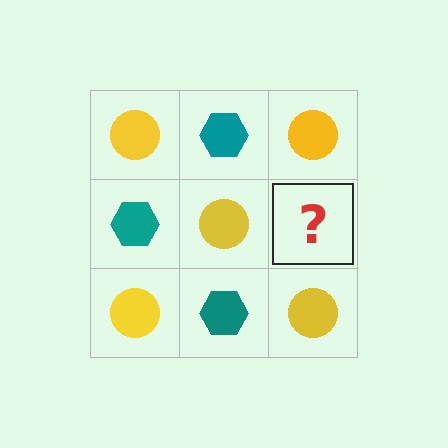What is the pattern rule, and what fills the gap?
The rule is that it alternates yellow circle and teal hexagon in a checkerboard pattern. The gap should be filled with a teal hexagon.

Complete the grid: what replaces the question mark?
The question mark should be replaced with a teal hexagon.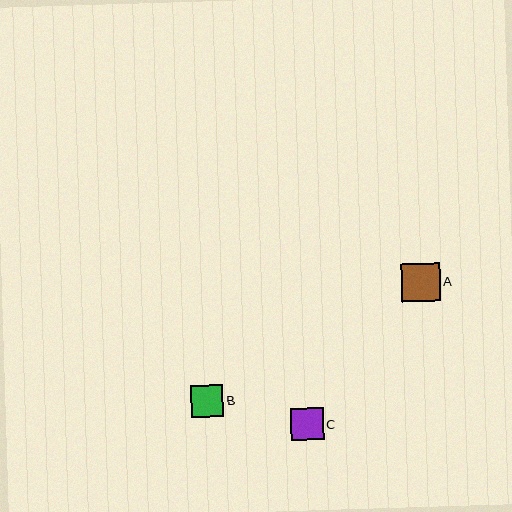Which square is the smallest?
Square B is the smallest with a size of approximately 32 pixels.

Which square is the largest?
Square A is the largest with a size of approximately 39 pixels.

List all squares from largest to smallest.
From largest to smallest: A, C, B.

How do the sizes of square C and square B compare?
Square C and square B are approximately the same size.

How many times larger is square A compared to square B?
Square A is approximately 1.2 times the size of square B.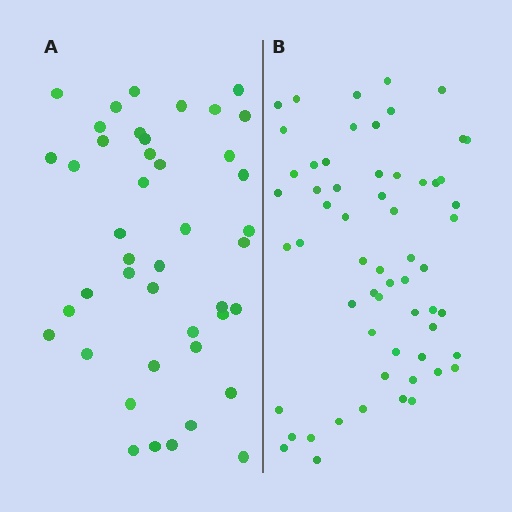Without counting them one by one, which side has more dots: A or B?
Region B (the right region) has more dots.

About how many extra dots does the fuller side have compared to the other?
Region B has approximately 15 more dots than region A.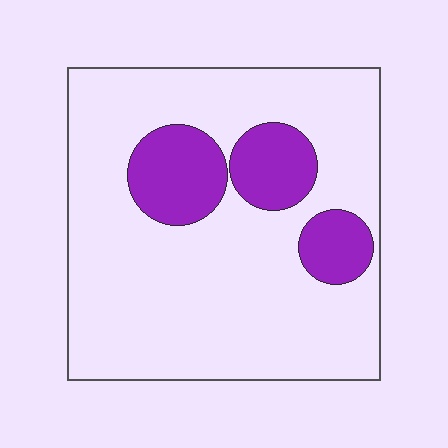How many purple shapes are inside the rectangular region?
3.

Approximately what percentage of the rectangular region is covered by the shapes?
Approximately 20%.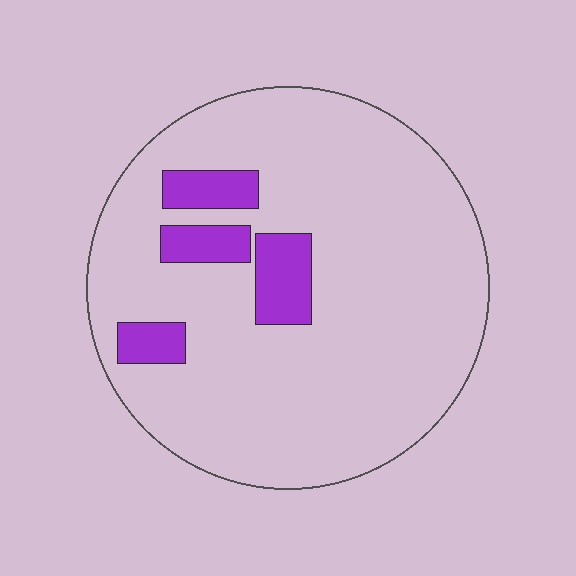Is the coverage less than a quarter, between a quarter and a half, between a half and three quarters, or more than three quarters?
Less than a quarter.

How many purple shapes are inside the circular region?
4.